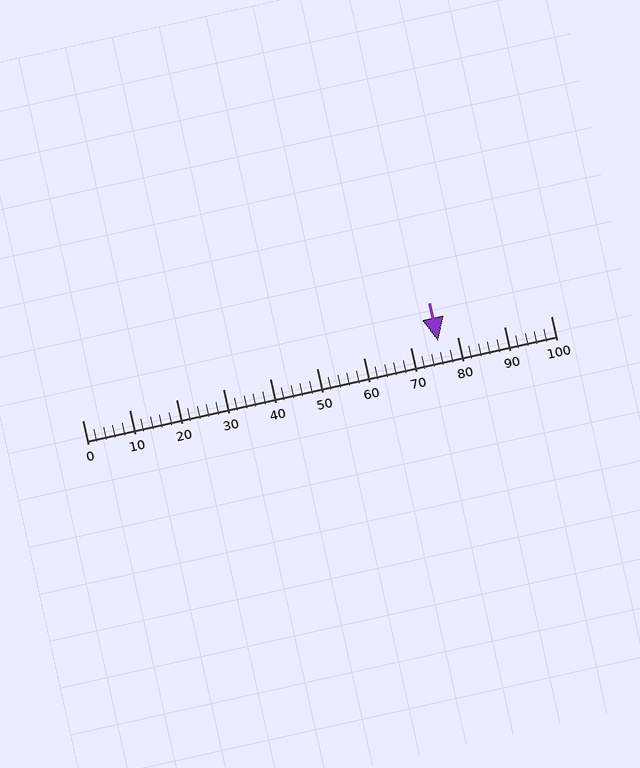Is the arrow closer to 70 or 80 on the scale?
The arrow is closer to 80.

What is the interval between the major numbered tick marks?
The major tick marks are spaced 10 units apart.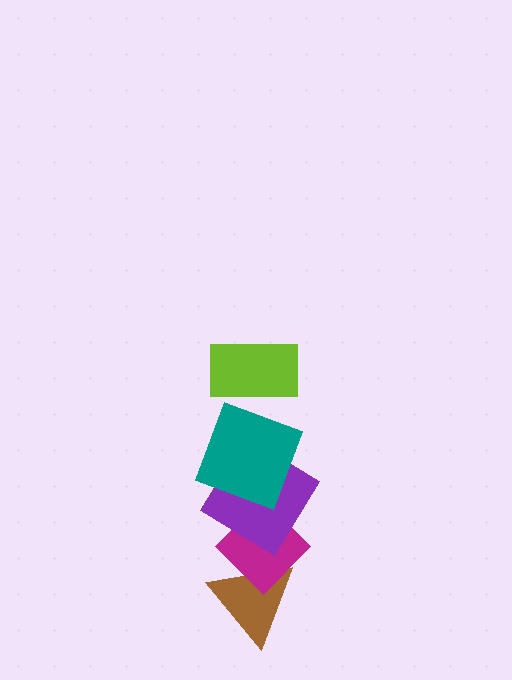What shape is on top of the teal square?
The lime rectangle is on top of the teal square.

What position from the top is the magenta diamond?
The magenta diamond is 4th from the top.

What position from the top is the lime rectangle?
The lime rectangle is 1st from the top.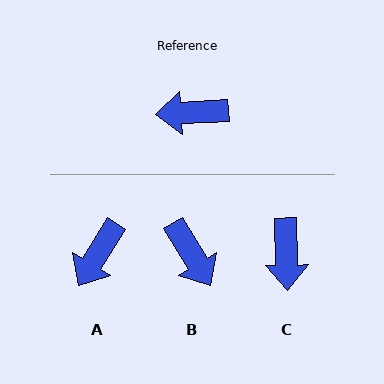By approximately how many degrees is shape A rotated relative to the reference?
Approximately 55 degrees counter-clockwise.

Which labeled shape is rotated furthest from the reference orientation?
B, about 118 degrees away.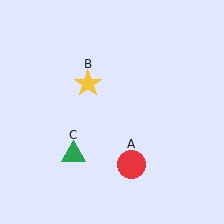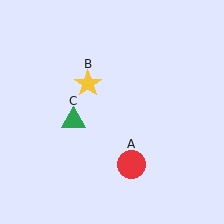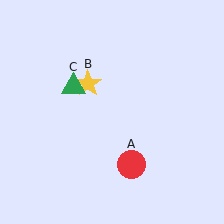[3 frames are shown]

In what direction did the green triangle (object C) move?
The green triangle (object C) moved up.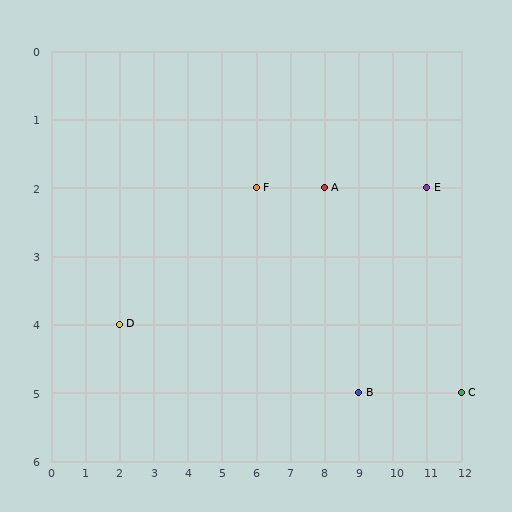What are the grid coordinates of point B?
Point B is at grid coordinates (9, 5).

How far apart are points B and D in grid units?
Points B and D are 7 columns and 1 row apart (about 7.1 grid units diagonally).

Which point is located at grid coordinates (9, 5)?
Point B is at (9, 5).